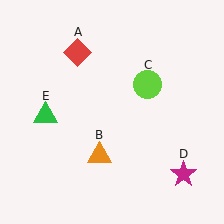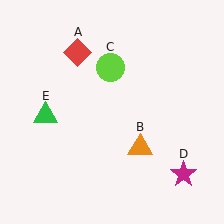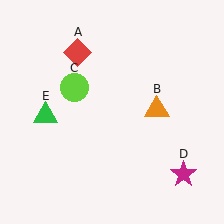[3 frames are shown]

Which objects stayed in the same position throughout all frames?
Red diamond (object A) and magenta star (object D) and green triangle (object E) remained stationary.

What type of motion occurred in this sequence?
The orange triangle (object B), lime circle (object C) rotated counterclockwise around the center of the scene.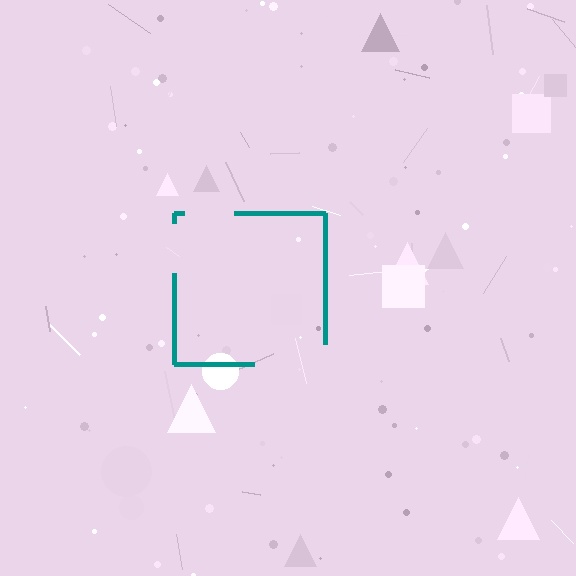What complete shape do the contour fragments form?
The contour fragments form a square.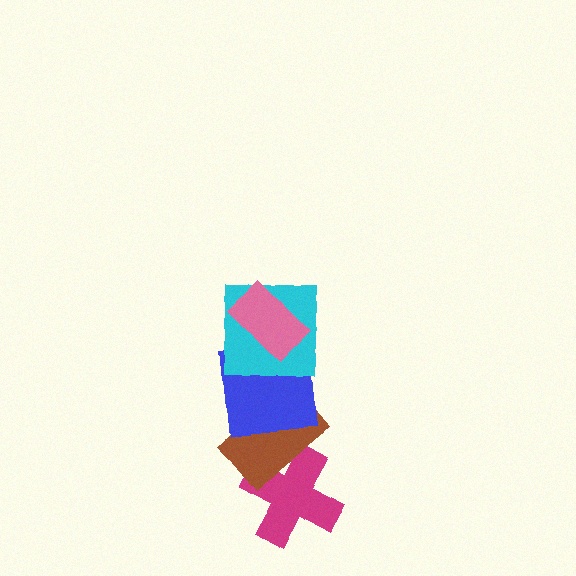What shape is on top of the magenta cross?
The brown rectangle is on top of the magenta cross.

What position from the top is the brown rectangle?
The brown rectangle is 4th from the top.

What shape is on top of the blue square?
The cyan square is on top of the blue square.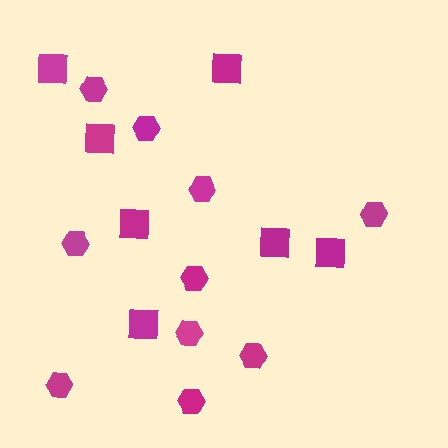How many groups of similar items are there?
There are 2 groups: one group of hexagons (10) and one group of squares (7).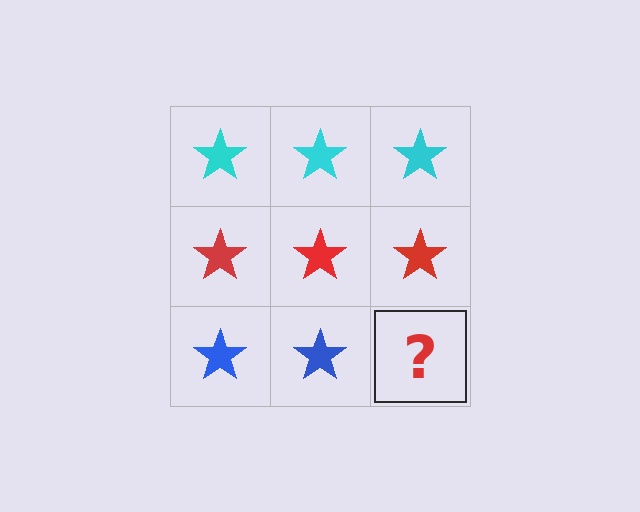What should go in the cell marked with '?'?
The missing cell should contain a blue star.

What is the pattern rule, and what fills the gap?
The rule is that each row has a consistent color. The gap should be filled with a blue star.